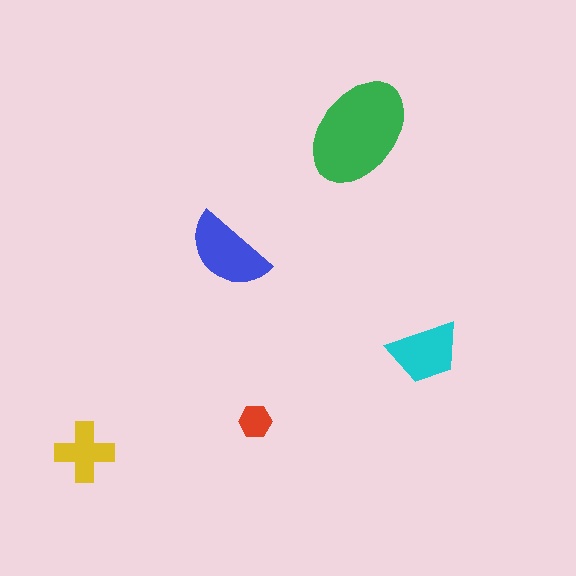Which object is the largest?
The green ellipse.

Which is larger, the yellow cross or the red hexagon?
The yellow cross.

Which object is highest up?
The green ellipse is topmost.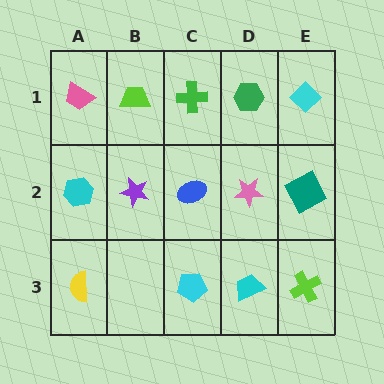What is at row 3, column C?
A cyan pentagon.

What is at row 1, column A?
A pink trapezoid.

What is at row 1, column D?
A green hexagon.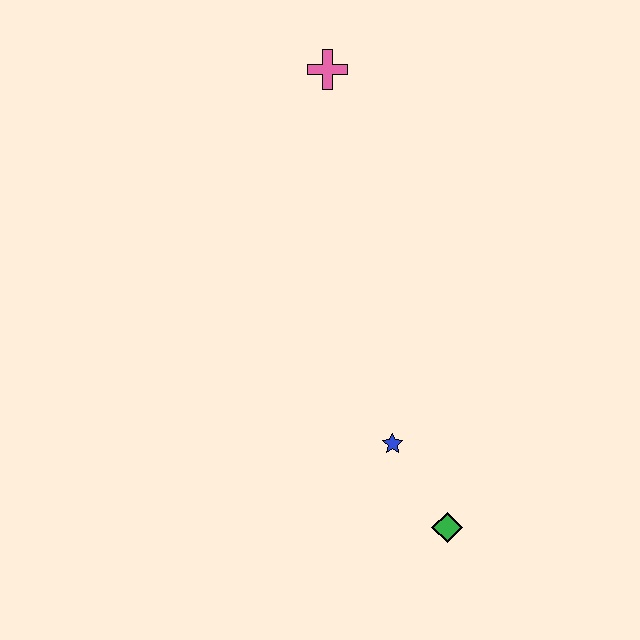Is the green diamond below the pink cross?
Yes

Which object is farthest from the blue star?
The pink cross is farthest from the blue star.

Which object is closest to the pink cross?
The blue star is closest to the pink cross.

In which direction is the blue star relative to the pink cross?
The blue star is below the pink cross.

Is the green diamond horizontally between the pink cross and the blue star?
No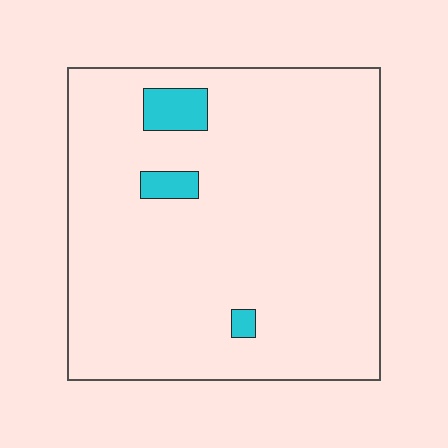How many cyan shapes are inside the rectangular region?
3.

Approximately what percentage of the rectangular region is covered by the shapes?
Approximately 5%.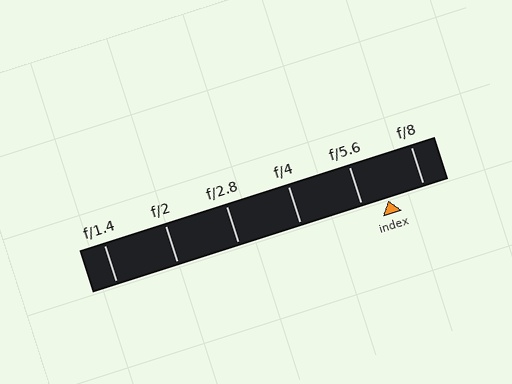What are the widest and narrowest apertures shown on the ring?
The widest aperture shown is f/1.4 and the narrowest is f/8.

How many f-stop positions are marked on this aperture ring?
There are 6 f-stop positions marked.